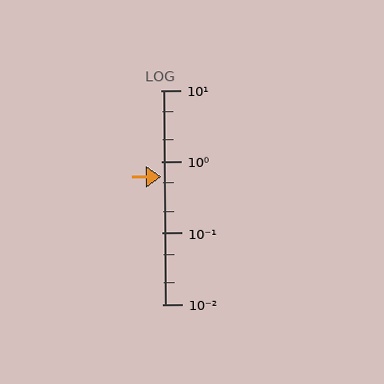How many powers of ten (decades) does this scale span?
The scale spans 3 decades, from 0.01 to 10.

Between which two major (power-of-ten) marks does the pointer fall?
The pointer is between 0.1 and 1.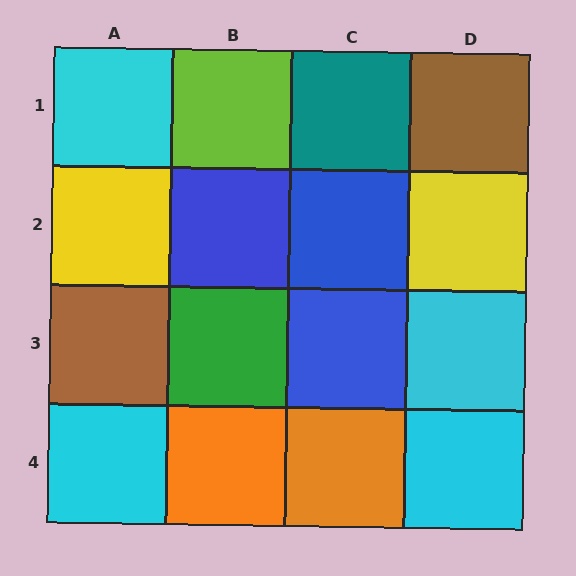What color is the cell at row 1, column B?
Lime.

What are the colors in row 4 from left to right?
Cyan, orange, orange, cyan.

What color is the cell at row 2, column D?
Yellow.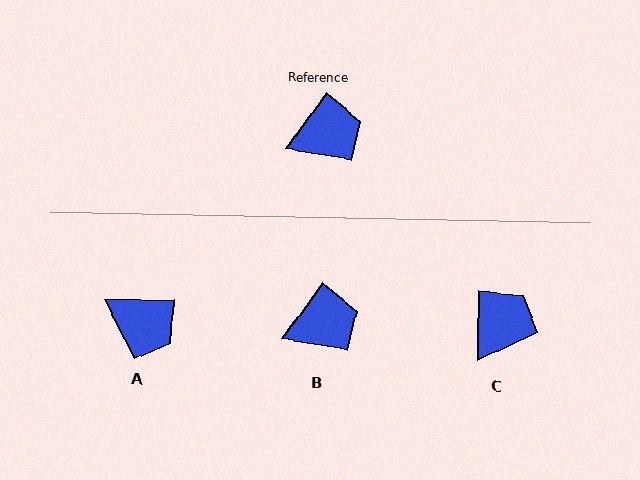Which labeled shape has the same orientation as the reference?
B.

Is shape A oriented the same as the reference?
No, it is off by about 54 degrees.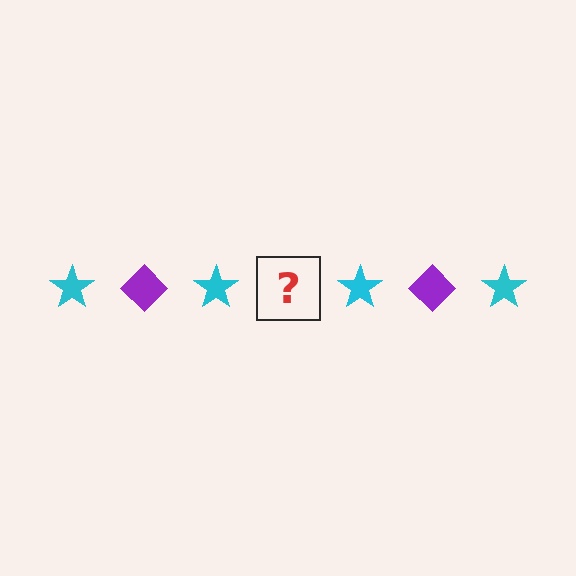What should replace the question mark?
The question mark should be replaced with a purple diamond.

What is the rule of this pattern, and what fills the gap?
The rule is that the pattern alternates between cyan star and purple diamond. The gap should be filled with a purple diamond.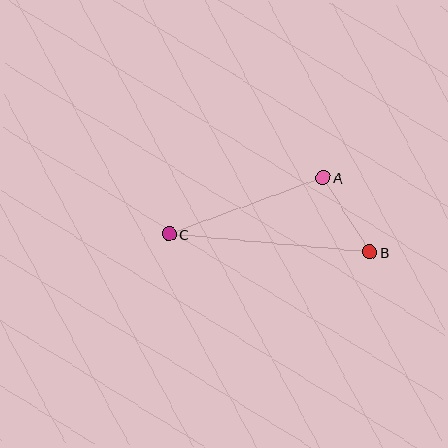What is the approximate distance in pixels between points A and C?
The distance between A and C is approximately 164 pixels.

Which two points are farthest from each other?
Points B and C are farthest from each other.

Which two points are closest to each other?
Points A and B are closest to each other.